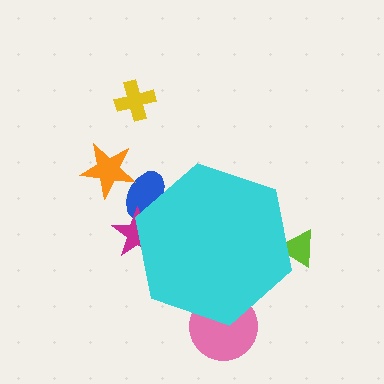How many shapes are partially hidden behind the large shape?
4 shapes are partially hidden.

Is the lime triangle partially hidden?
Yes, the lime triangle is partially hidden behind the cyan hexagon.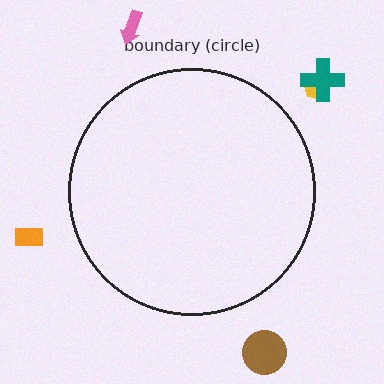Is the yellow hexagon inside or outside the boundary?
Outside.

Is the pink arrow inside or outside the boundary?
Outside.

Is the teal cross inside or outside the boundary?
Outside.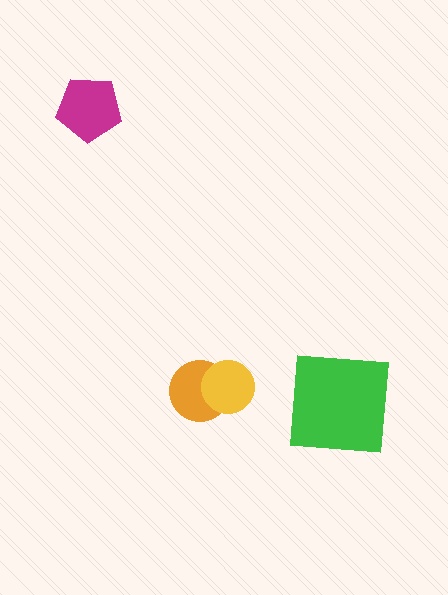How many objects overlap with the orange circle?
1 object overlaps with the orange circle.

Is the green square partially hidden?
No, no other shape covers it.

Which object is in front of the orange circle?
The yellow circle is in front of the orange circle.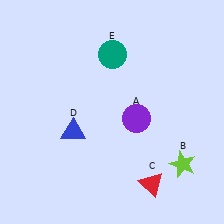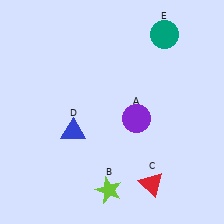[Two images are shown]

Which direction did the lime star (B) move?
The lime star (B) moved left.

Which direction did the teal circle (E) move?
The teal circle (E) moved right.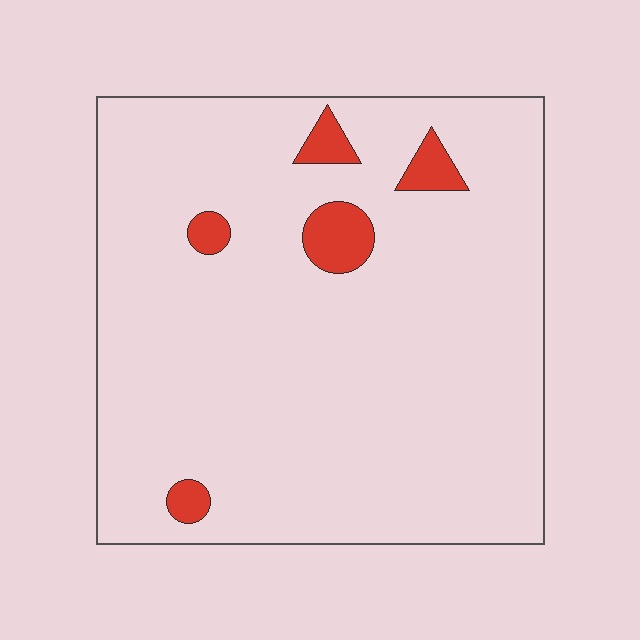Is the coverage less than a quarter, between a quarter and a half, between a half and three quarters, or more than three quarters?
Less than a quarter.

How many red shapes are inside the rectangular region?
5.